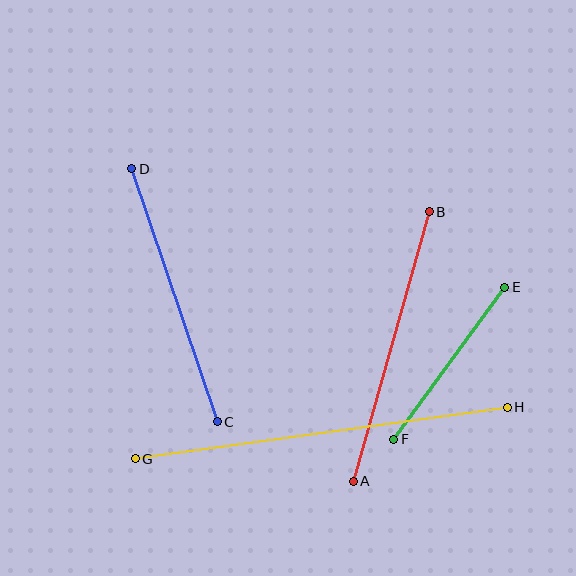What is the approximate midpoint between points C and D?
The midpoint is at approximately (174, 295) pixels.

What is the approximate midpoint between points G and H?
The midpoint is at approximately (321, 433) pixels.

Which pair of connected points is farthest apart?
Points G and H are farthest apart.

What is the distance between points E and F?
The distance is approximately 188 pixels.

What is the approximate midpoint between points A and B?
The midpoint is at approximately (391, 347) pixels.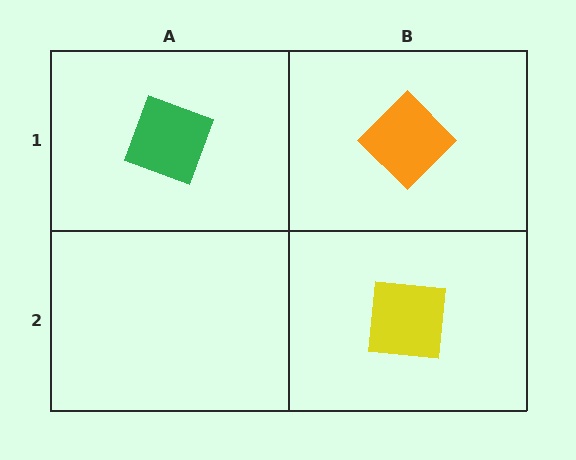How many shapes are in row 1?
2 shapes.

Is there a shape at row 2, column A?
No, that cell is empty.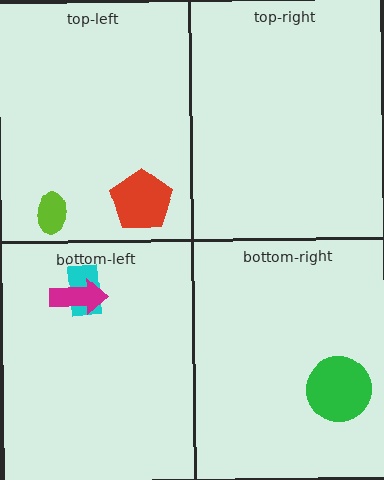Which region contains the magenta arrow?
The bottom-left region.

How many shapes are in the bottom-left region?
2.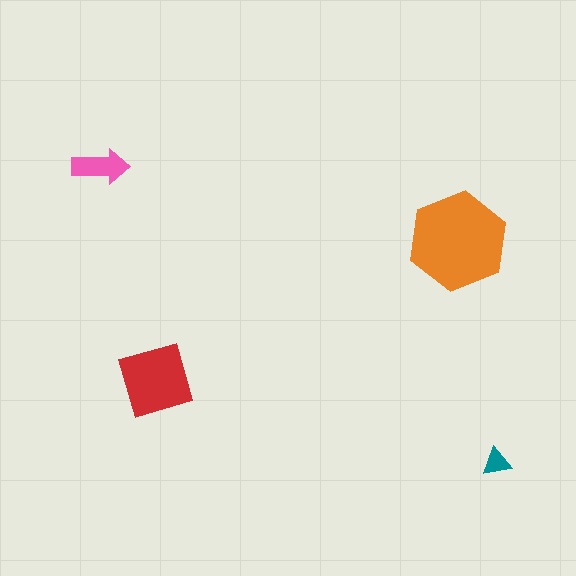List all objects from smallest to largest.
The teal triangle, the pink arrow, the red diamond, the orange hexagon.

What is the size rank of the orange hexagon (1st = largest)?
1st.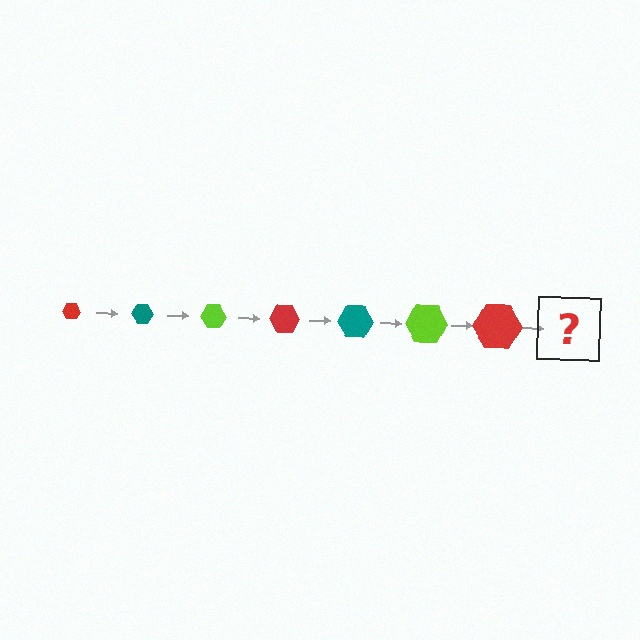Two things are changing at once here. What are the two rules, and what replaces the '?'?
The two rules are that the hexagon grows larger each step and the color cycles through red, teal, and lime. The '?' should be a teal hexagon, larger than the previous one.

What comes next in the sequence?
The next element should be a teal hexagon, larger than the previous one.